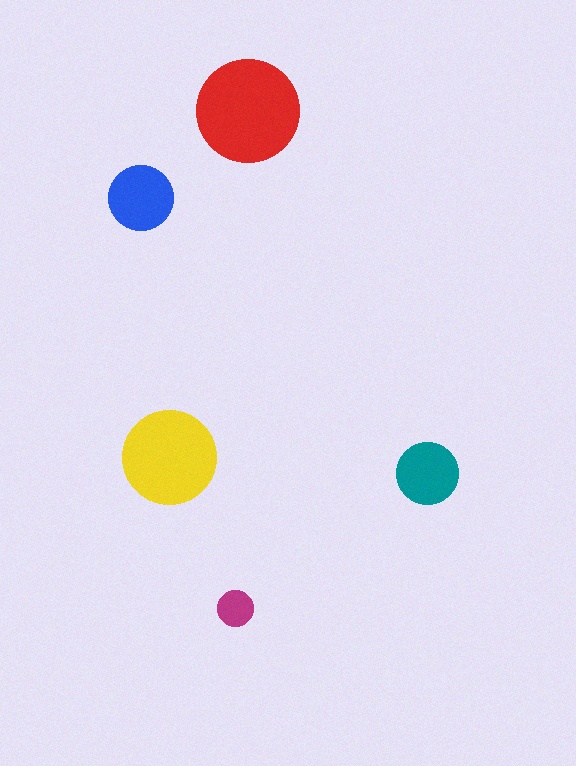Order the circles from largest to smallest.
the red one, the yellow one, the blue one, the teal one, the magenta one.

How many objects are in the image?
There are 5 objects in the image.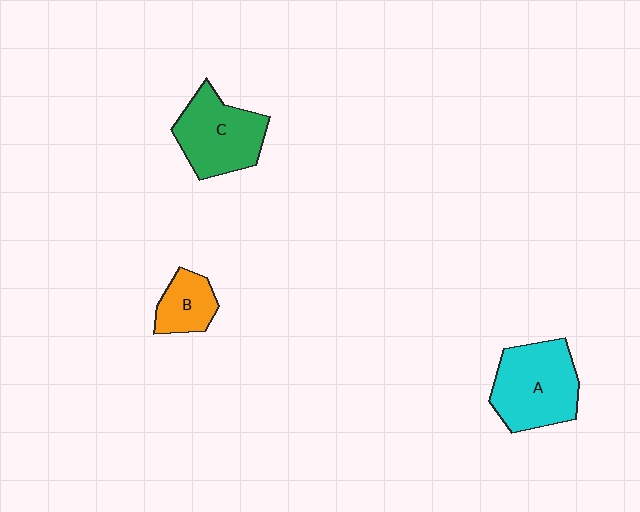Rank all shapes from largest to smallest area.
From largest to smallest: A (cyan), C (green), B (orange).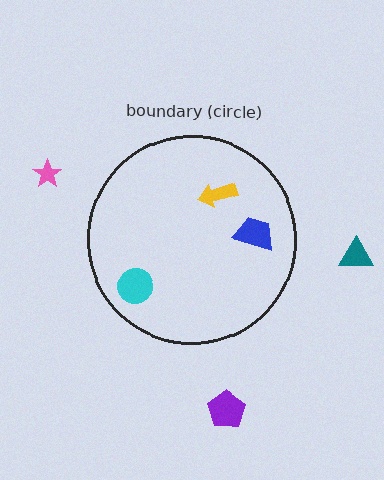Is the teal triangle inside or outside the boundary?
Outside.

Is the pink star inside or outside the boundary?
Outside.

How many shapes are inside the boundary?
3 inside, 3 outside.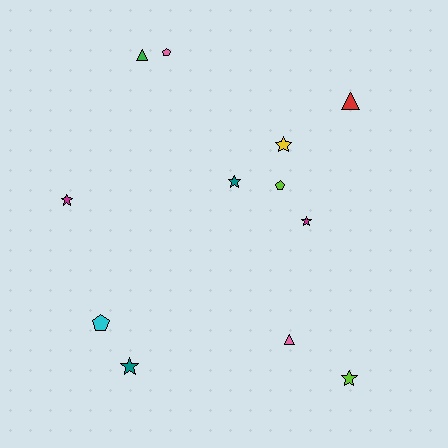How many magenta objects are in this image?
There are 2 magenta objects.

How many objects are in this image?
There are 12 objects.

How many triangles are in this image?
There are 3 triangles.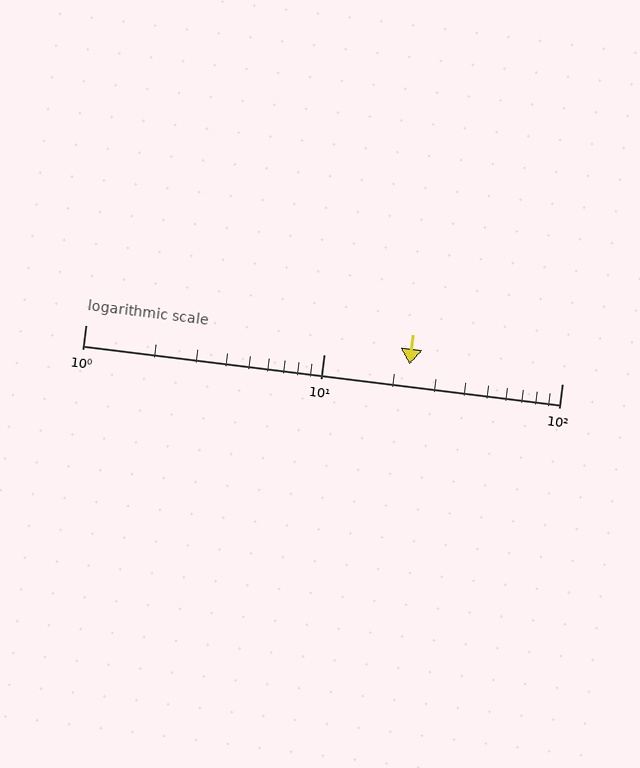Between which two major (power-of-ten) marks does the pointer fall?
The pointer is between 10 and 100.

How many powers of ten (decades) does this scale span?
The scale spans 2 decades, from 1 to 100.